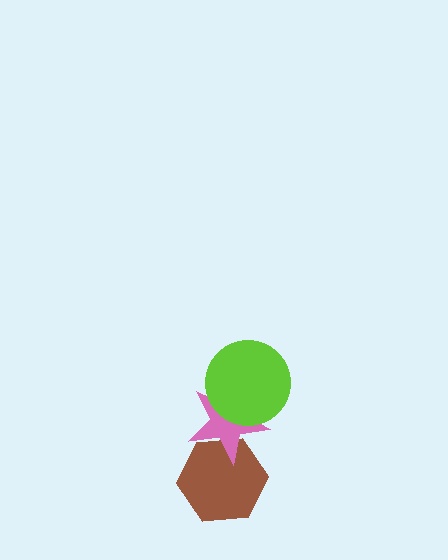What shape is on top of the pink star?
The lime circle is on top of the pink star.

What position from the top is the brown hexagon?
The brown hexagon is 3rd from the top.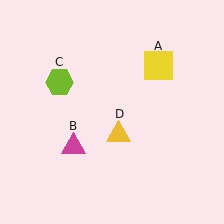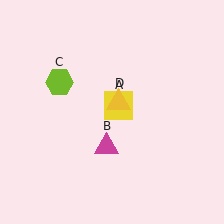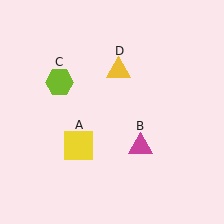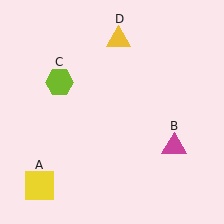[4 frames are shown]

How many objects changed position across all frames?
3 objects changed position: yellow square (object A), magenta triangle (object B), yellow triangle (object D).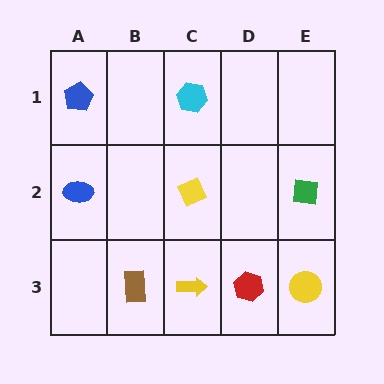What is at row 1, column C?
A cyan hexagon.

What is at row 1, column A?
A blue pentagon.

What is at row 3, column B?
A brown rectangle.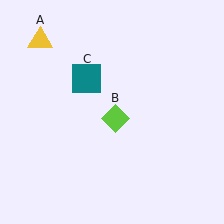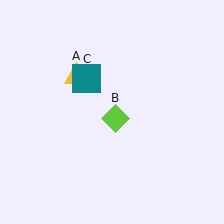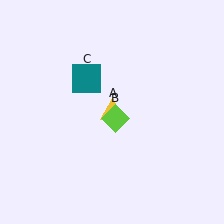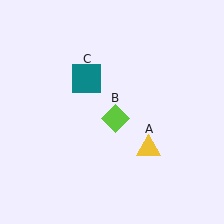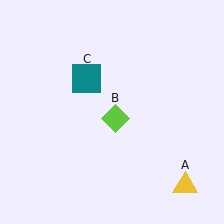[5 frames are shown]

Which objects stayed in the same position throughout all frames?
Lime diamond (object B) and teal square (object C) remained stationary.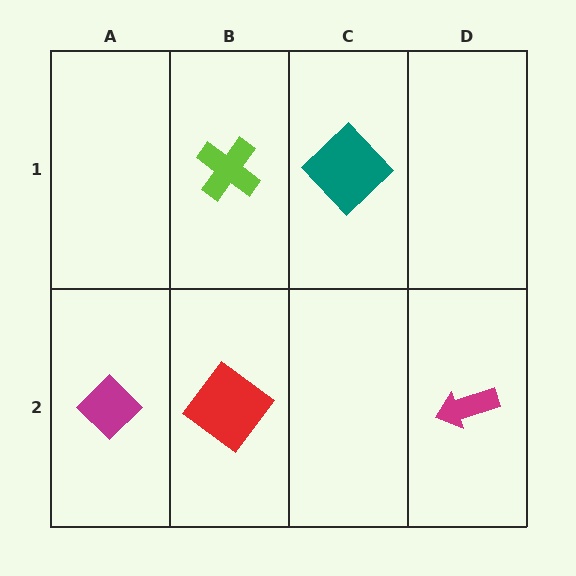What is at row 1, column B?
A lime cross.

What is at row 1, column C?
A teal diamond.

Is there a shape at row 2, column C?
No, that cell is empty.